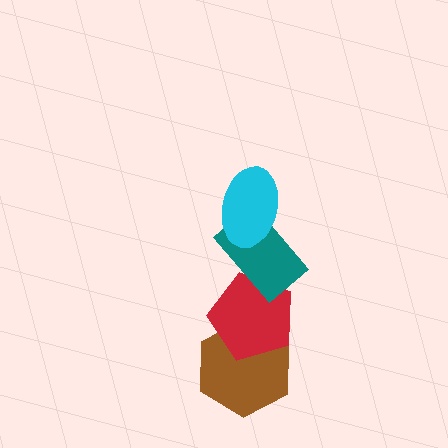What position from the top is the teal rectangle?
The teal rectangle is 2nd from the top.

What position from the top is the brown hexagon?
The brown hexagon is 4th from the top.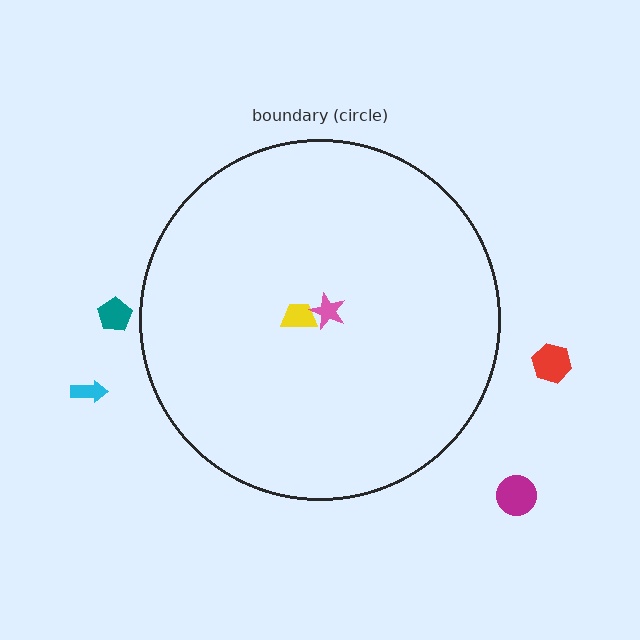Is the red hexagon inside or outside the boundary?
Outside.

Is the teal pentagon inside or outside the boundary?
Outside.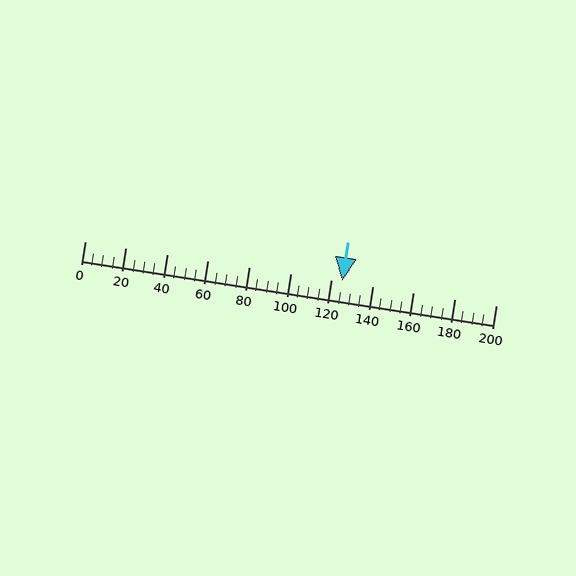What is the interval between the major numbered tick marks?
The major tick marks are spaced 20 units apart.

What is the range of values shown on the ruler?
The ruler shows values from 0 to 200.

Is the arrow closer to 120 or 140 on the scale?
The arrow is closer to 120.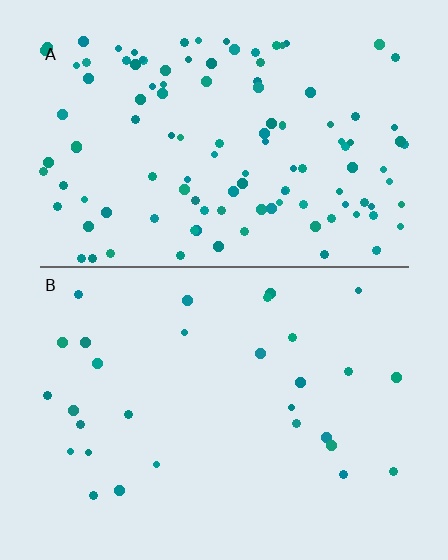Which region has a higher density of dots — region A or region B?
A (the top).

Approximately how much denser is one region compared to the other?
Approximately 4.0× — region A over region B.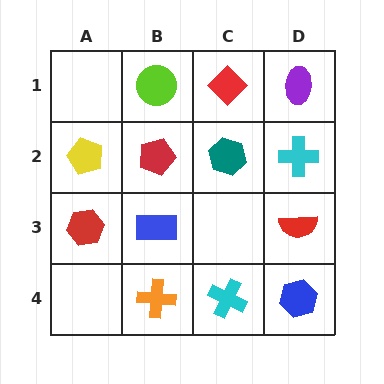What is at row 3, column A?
A red hexagon.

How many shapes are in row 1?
3 shapes.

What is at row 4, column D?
A blue hexagon.